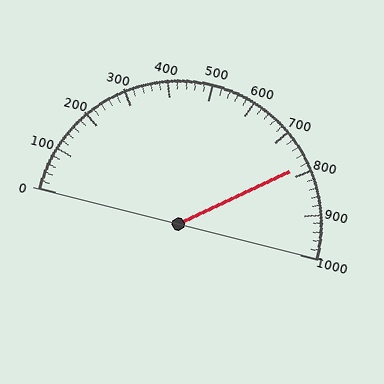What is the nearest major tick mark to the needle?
The nearest major tick mark is 800.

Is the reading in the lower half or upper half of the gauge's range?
The reading is in the upper half of the range (0 to 1000).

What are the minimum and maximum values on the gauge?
The gauge ranges from 0 to 1000.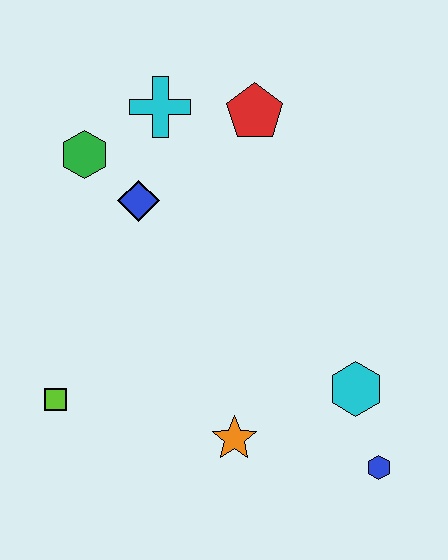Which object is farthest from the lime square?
The red pentagon is farthest from the lime square.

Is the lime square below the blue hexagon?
No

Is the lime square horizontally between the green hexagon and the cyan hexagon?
No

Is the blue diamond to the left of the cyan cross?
Yes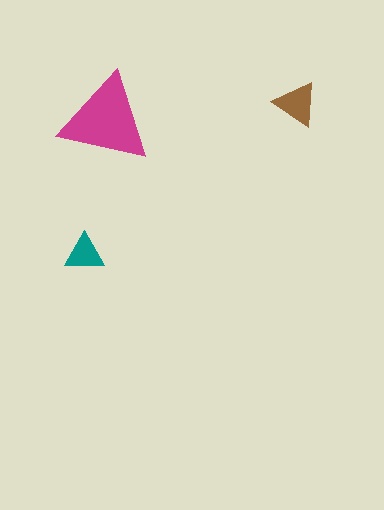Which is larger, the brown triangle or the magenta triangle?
The magenta one.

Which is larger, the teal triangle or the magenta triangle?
The magenta one.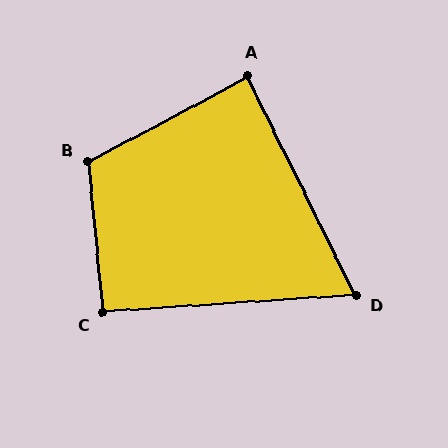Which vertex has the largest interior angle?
B, at approximately 112 degrees.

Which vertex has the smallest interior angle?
D, at approximately 68 degrees.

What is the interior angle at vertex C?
Approximately 92 degrees (approximately right).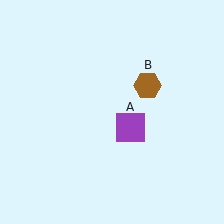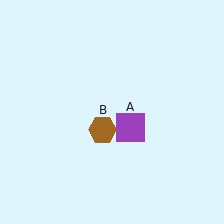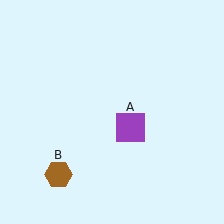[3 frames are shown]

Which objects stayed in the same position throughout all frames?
Purple square (object A) remained stationary.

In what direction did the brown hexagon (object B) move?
The brown hexagon (object B) moved down and to the left.